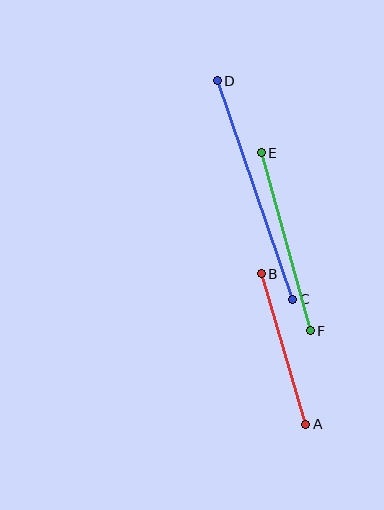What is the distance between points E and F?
The distance is approximately 185 pixels.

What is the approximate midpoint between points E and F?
The midpoint is at approximately (286, 242) pixels.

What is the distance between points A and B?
The distance is approximately 157 pixels.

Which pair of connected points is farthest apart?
Points C and D are farthest apart.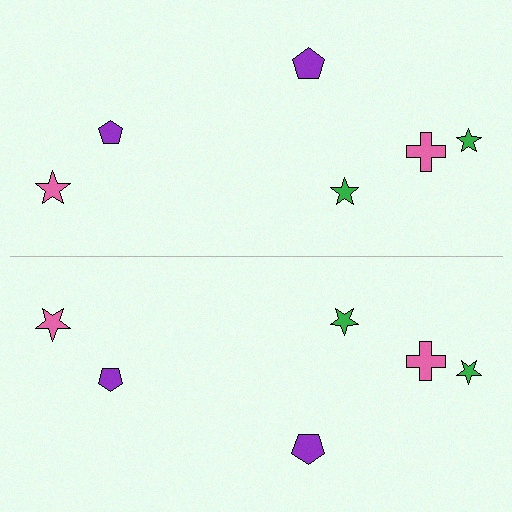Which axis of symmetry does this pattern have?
The pattern has a horizontal axis of symmetry running through the center of the image.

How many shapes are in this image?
There are 12 shapes in this image.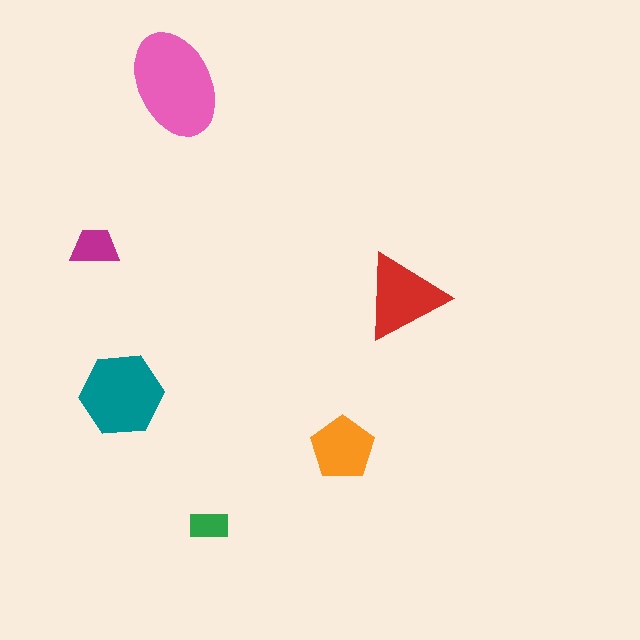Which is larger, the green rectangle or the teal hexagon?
The teal hexagon.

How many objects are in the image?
There are 6 objects in the image.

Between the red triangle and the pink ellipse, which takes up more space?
The pink ellipse.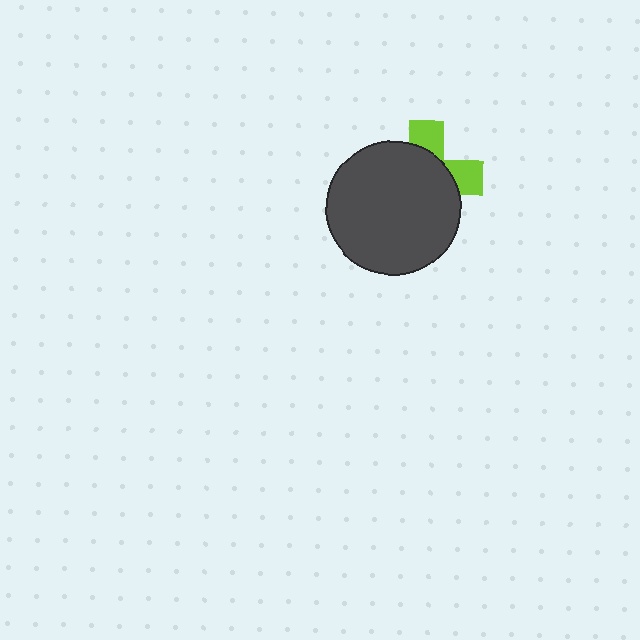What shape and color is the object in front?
The object in front is a dark gray circle.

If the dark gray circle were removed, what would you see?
You would see the complete lime cross.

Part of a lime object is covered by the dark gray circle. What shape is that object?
It is a cross.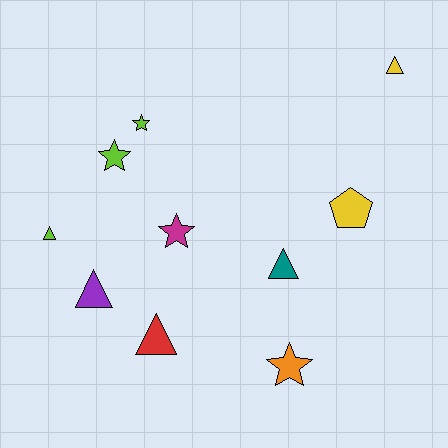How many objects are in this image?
There are 10 objects.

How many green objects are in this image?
There are no green objects.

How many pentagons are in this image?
There is 1 pentagon.